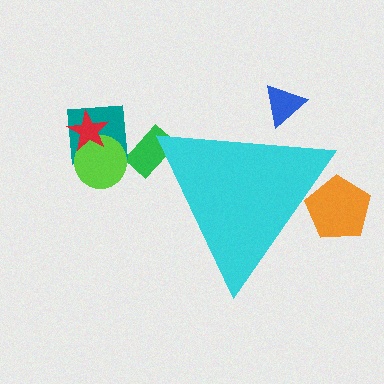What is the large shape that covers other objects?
A cyan triangle.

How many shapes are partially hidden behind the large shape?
3 shapes are partially hidden.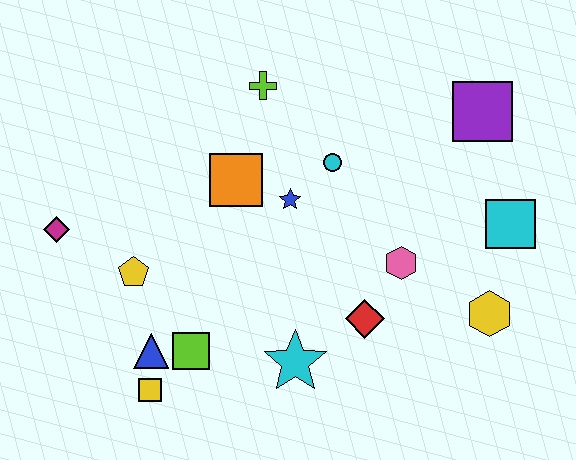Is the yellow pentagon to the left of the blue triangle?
Yes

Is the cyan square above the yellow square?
Yes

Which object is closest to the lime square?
The blue triangle is closest to the lime square.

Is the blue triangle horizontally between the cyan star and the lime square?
No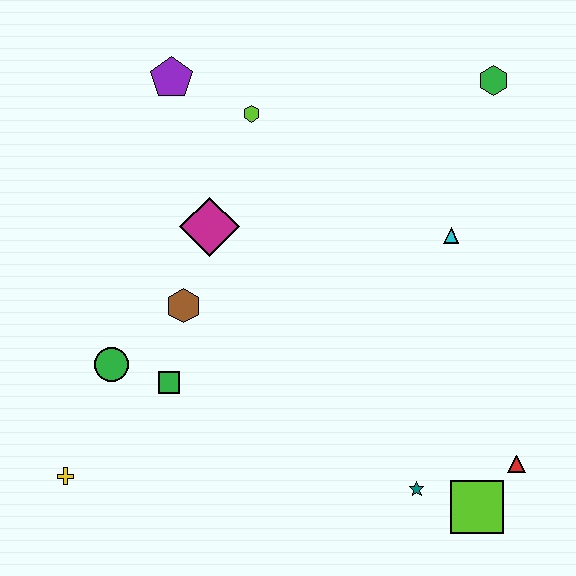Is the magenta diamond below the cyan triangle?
No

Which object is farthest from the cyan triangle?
The yellow cross is farthest from the cyan triangle.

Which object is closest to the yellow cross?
The green circle is closest to the yellow cross.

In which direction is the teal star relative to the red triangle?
The teal star is to the left of the red triangle.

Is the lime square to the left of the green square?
No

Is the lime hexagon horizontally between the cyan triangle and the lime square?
No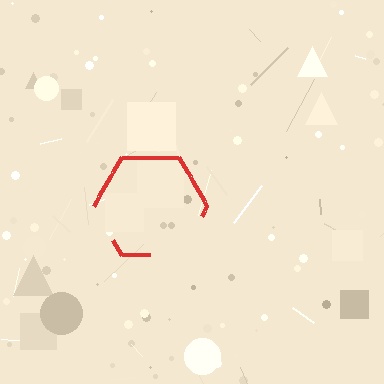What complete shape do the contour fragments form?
The contour fragments form a hexagon.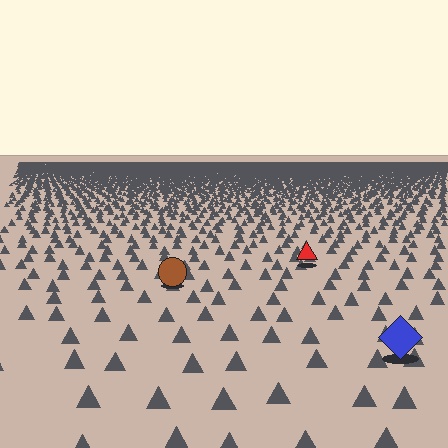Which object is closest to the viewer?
The blue diamond is closest. The texture marks near it are larger and more spread out.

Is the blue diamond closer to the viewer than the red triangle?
Yes. The blue diamond is closer — you can tell from the texture gradient: the ground texture is coarser near it.